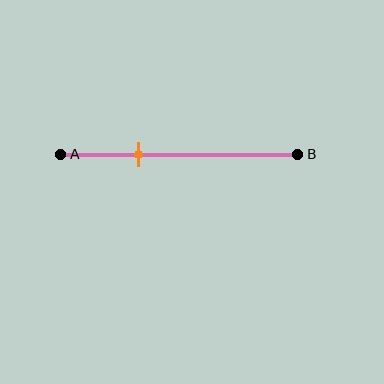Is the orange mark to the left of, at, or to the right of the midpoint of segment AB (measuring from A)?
The orange mark is to the left of the midpoint of segment AB.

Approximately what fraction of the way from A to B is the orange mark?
The orange mark is approximately 35% of the way from A to B.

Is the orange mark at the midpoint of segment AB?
No, the mark is at about 35% from A, not at the 50% midpoint.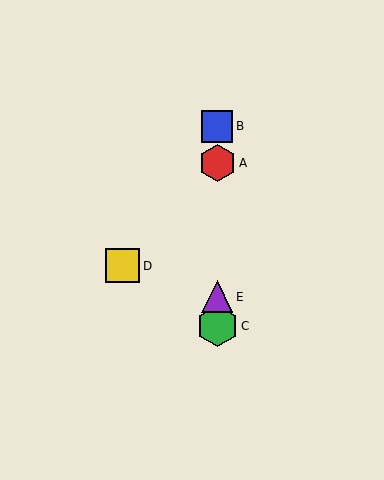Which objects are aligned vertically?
Objects A, B, C, E are aligned vertically.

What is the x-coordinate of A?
Object A is at x≈217.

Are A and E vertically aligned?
Yes, both are at x≈217.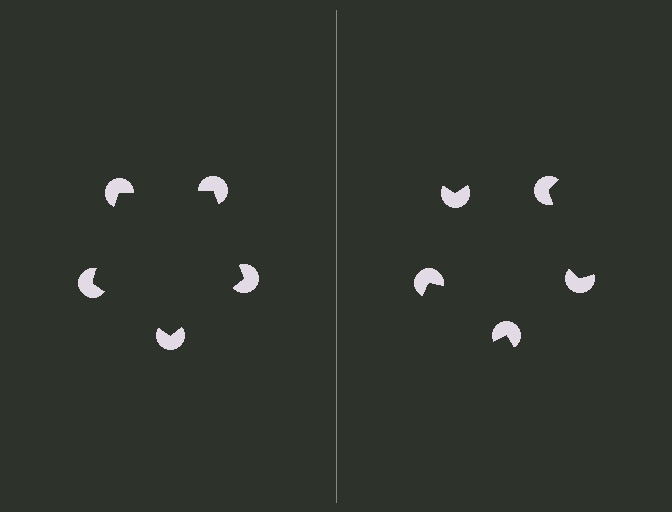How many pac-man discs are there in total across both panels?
10 — 5 on each side.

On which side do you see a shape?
An illusory pentagon appears on the left side. On the right side the wedge cuts are rotated, so no coherent shape forms.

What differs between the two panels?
The pac-man discs are positioned identically on both sides; only the wedge orientations differ. On the left they align to a pentagon; on the right they are misaligned.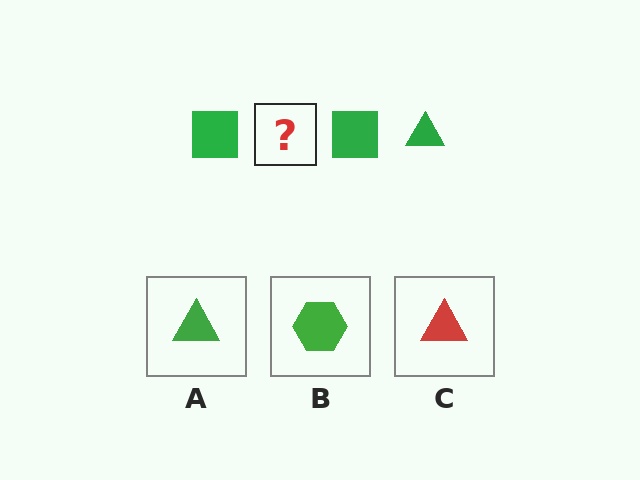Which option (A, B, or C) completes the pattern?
A.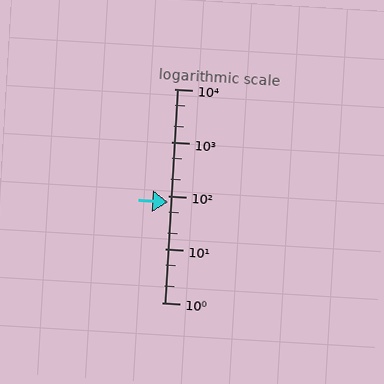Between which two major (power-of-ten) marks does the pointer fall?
The pointer is between 10 and 100.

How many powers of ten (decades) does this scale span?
The scale spans 4 decades, from 1 to 10000.